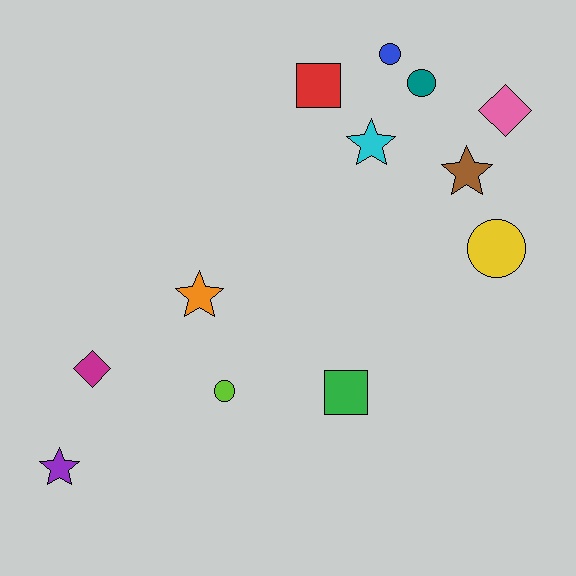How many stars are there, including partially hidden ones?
There are 4 stars.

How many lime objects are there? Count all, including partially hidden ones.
There is 1 lime object.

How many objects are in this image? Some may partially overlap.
There are 12 objects.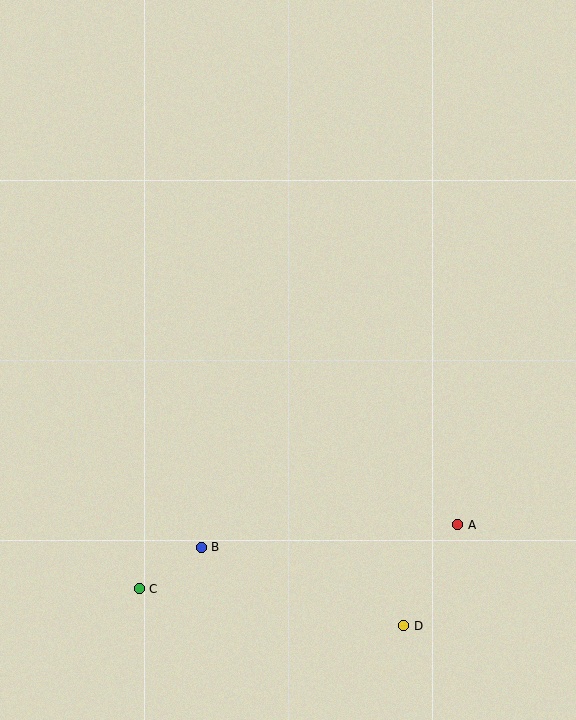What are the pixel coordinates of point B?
Point B is at (201, 547).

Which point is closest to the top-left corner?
Point B is closest to the top-left corner.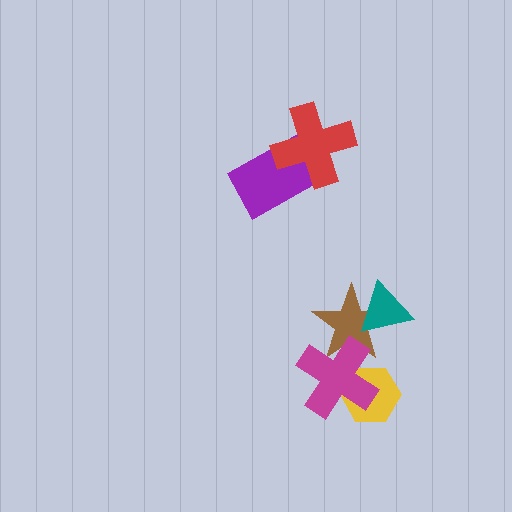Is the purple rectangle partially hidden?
Yes, it is partially covered by another shape.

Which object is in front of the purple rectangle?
The red cross is in front of the purple rectangle.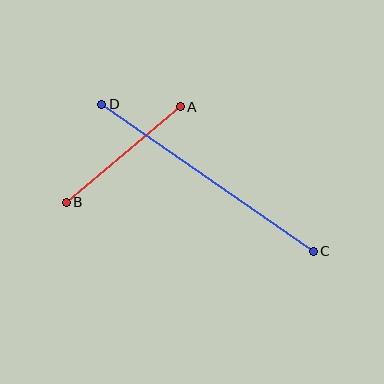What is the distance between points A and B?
The distance is approximately 149 pixels.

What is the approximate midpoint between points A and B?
The midpoint is at approximately (123, 154) pixels.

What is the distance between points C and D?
The distance is approximately 258 pixels.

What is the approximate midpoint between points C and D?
The midpoint is at approximately (208, 178) pixels.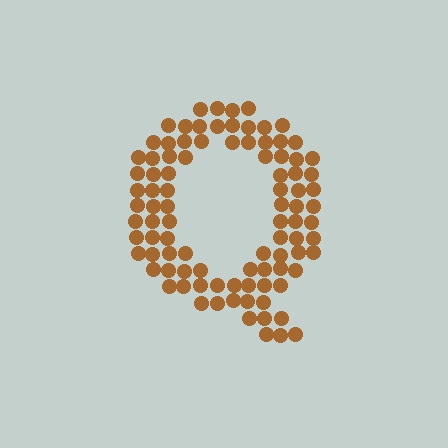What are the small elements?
The small elements are circles.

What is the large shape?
The large shape is the letter Q.